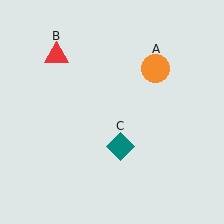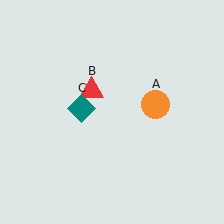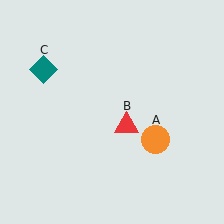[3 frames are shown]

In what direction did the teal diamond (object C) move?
The teal diamond (object C) moved up and to the left.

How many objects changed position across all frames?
3 objects changed position: orange circle (object A), red triangle (object B), teal diamond (object C).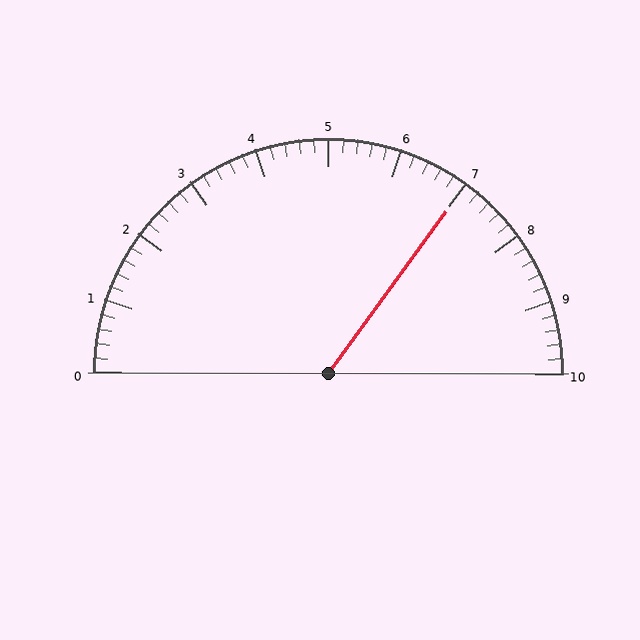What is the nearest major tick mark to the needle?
The nearest major tick mark is 7.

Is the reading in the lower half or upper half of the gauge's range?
The reading is in the upper half of the range (0 to 10).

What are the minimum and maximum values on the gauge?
The gauge ranges from 0 to 10.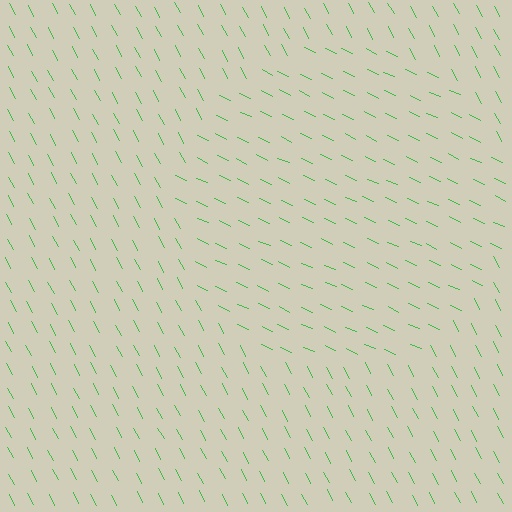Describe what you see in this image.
The image is filled with small green line segments. A circle region in the image has lines oriented differently from the surrounding lines, creating a visible texture boundary.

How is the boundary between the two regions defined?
The boundary is defined purely by a change in line orientation (approximately 37 degrees difference). All lines are the same color and thickness.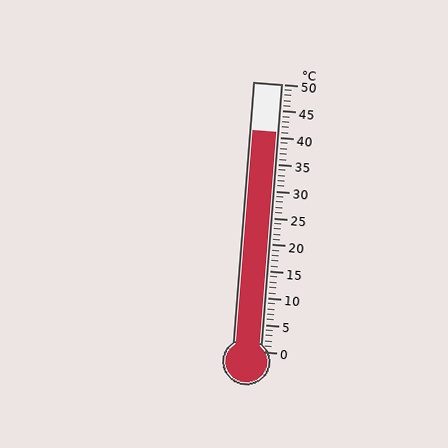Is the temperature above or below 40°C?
The temperature is above 40°C.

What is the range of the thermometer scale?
The thermometer scale ranges from 0°C to 50°C.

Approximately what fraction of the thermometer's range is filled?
The thermometer is filled to approximately 80% of its range.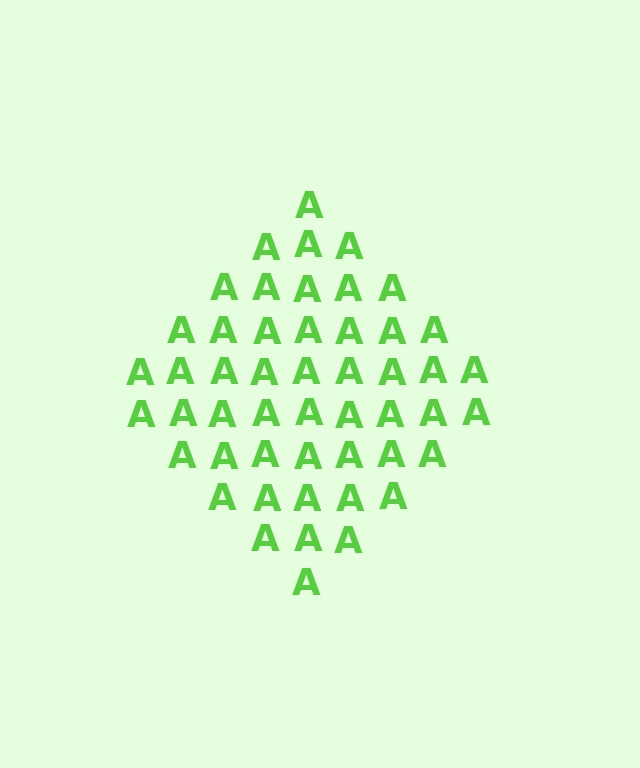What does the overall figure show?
The overall figure shows a diamond.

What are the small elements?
The small elements are letter A's.